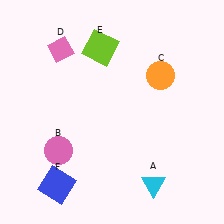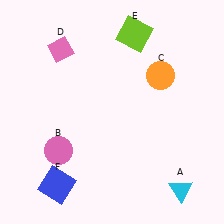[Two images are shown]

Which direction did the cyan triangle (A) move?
The cyan triangle (A) moved right.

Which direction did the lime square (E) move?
The lime square (E) moved right.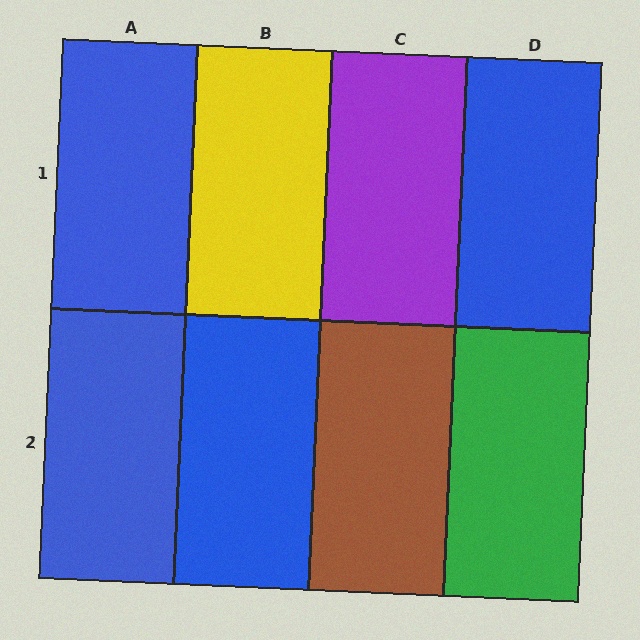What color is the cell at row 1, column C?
Purple.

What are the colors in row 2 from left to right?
Blue, blue, brown, green.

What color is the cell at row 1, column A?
Blue.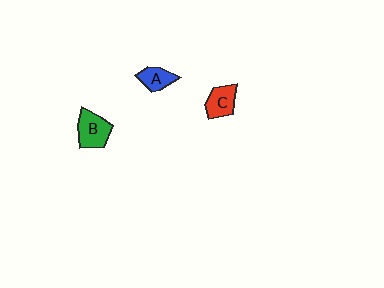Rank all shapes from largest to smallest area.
From largest to smallest: B (green), C (red), A (blue).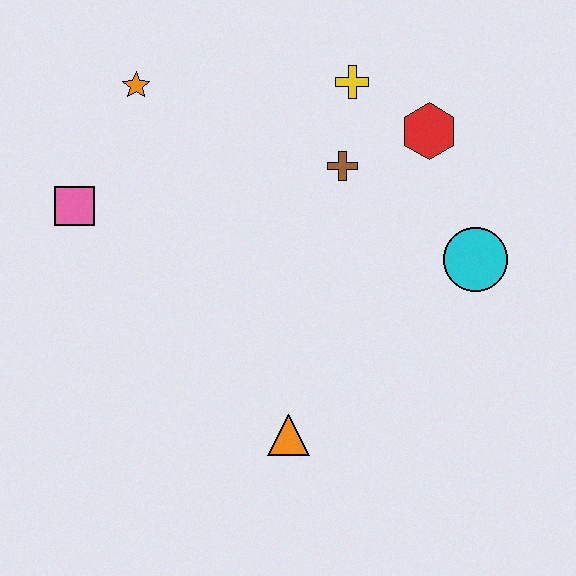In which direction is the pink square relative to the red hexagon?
The pink square is to the left of the red hexagon.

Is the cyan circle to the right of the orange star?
Yes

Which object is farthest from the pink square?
The cyan circle is farthest from the pink square.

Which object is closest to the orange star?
The pink square is closest to the orange star.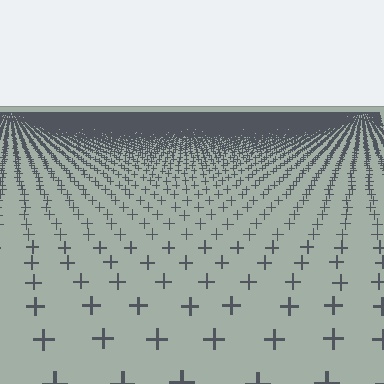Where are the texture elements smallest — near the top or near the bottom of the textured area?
Near the top.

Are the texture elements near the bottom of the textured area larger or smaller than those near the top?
Larger. Near the bottom, elements are closer to the viewer and appear at a bigger on-screen size.